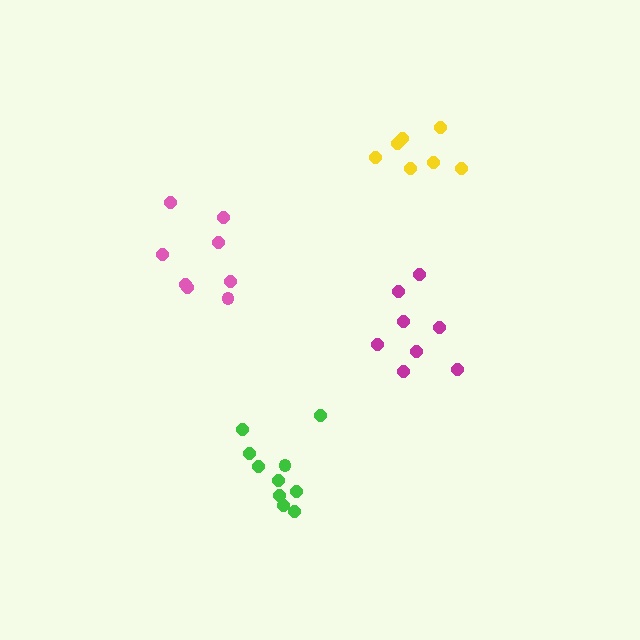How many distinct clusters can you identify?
There are 4 distinct clusters.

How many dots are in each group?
Group 1: 7 dots, Group 2: 10 dots, Group 3: 8 dots, Group 4: 8 dots (33 total).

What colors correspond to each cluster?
The clusters are colored: yellow, green, magenta, pink.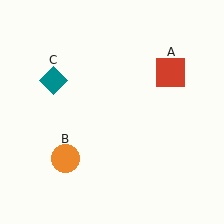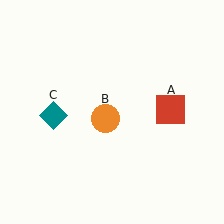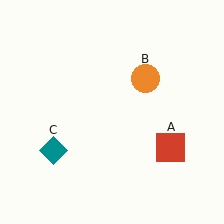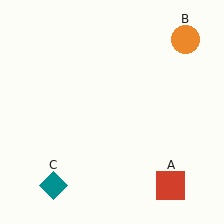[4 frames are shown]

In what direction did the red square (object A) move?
The red square (object A) moved down.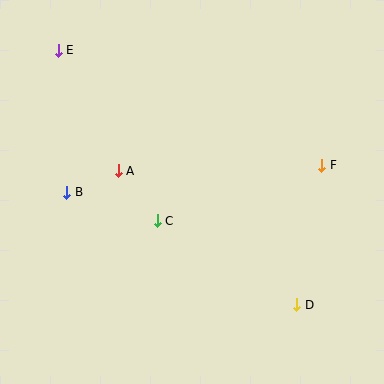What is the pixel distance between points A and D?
The distance between A and D is 223 pixels.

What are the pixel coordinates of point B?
Point B is at (67, 192).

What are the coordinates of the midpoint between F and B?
The midpoint between F and B is at (194, 179).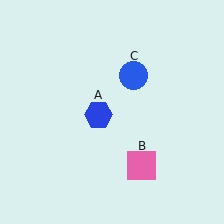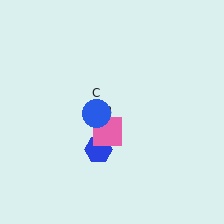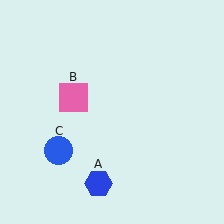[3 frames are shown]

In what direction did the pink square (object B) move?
The pink square (object B) moved up and to the left.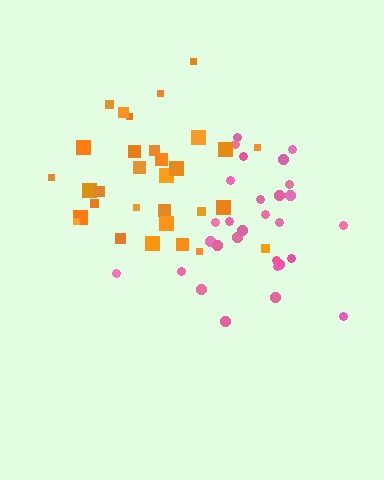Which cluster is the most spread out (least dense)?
Orange.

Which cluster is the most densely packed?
Pink.